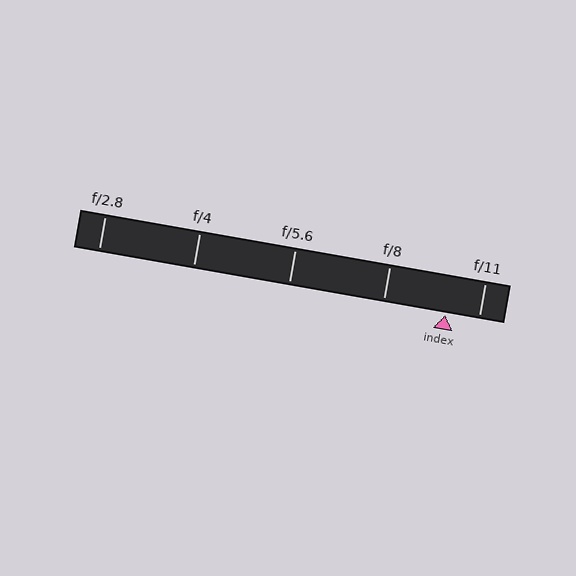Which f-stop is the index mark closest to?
The index mark is closest to f/11.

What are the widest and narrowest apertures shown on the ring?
The widest aperture shown is f/2.8 and the narrowest is f/11.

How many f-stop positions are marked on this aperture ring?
There are 5 f-stop positions marked.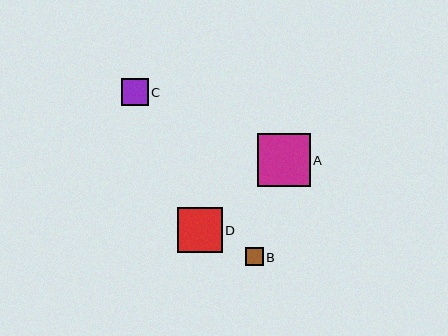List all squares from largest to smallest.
From largest to smallest: A, D, C, B.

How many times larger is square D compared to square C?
Square D is approximately 1.7 times the size of square C.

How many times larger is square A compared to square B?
Square A is approximately 3.0 times the size of square B.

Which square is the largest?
Square A is the largest with a size of approximately 53 pixels.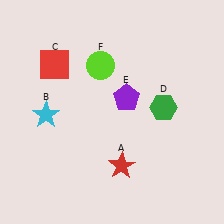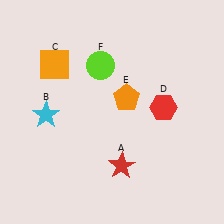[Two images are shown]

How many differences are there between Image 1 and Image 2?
There are 3 differences between the two images.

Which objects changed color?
C changed from red to orange. D changed from green to red. E changed from purple to orange.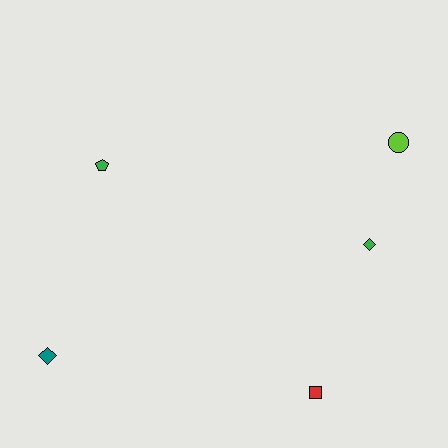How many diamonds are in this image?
There are 2 diamonds.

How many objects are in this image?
There are 5 objects.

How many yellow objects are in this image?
There are no yellow objects.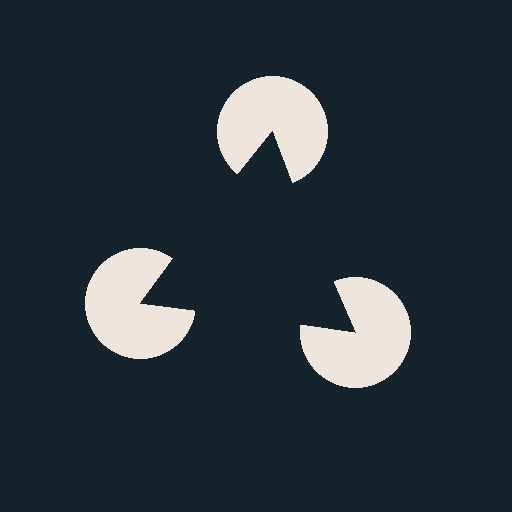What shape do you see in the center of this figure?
An illusory triangle — its edges are inferred from the aligned wedge cuts in the pac-man discs, not physically drawn.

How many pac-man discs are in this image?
There are 3 — one at each vertex of the illusory triangle.